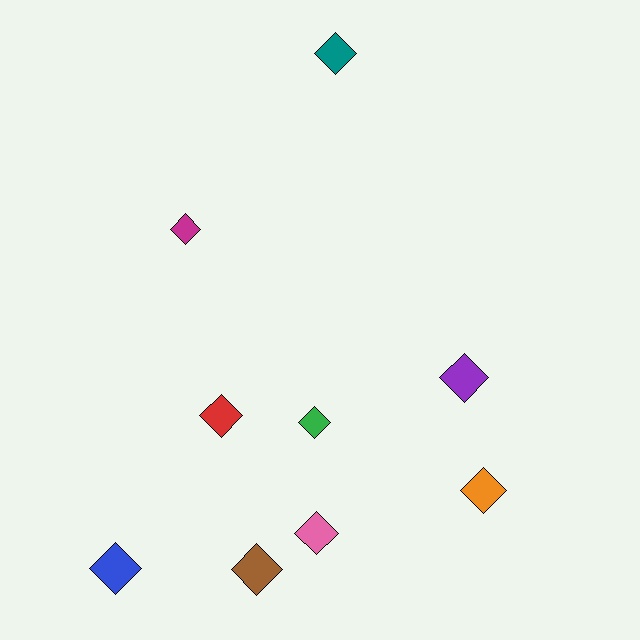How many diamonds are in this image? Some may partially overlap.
There are 9 diamonds.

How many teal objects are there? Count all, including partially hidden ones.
There is 1 teal object.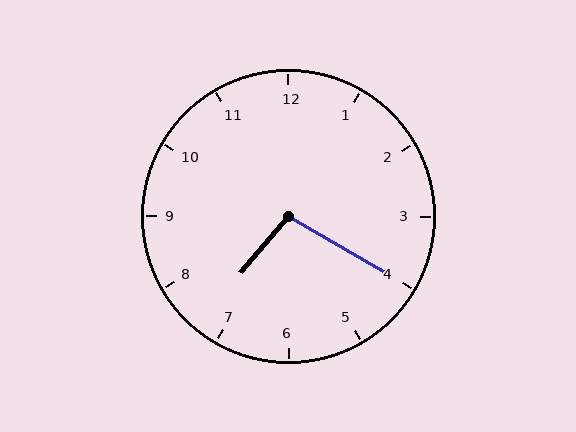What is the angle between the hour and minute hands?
Approximately 100 degrees.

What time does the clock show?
7:20.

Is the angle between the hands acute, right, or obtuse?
It is obtuse.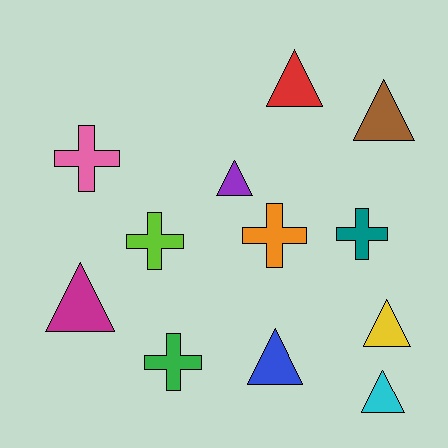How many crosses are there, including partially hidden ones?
There are 5 crosses.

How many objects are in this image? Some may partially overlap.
There are 12 objects.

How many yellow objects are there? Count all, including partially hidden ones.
There is 1 yellow object.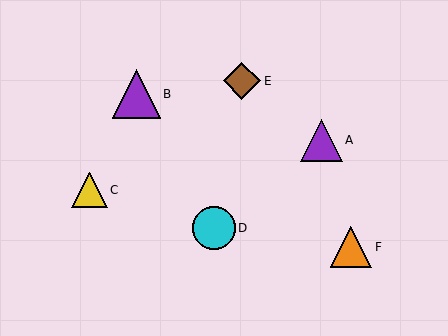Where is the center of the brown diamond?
The center of the brown diamond is at (242, 81).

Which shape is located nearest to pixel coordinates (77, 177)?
The yellow triangle (labeled C) at (90, 190) is nearest to that location.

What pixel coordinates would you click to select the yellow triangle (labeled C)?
Click at (90, 190) to select the yellow triangle C.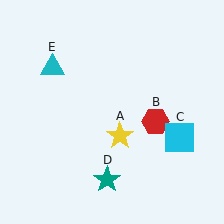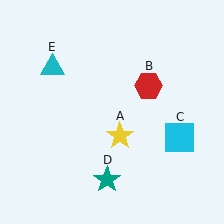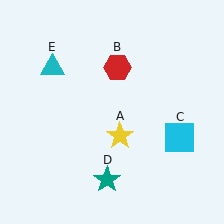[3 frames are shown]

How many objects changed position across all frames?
1 object changed position: red hexagon (object B).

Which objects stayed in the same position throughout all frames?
Yellow star (object A) and cyan square (object C) and teal star (object D) and cyan triangle (object E) remained stationary.